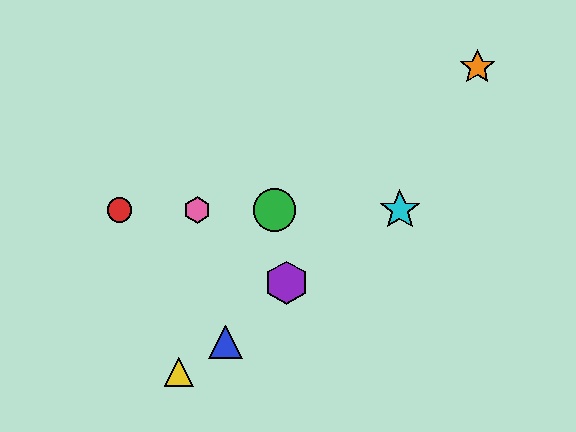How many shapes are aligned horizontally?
4 shapes (the red circle, the green circle, the cyan star, the pink hexagon) are aligned horizontally.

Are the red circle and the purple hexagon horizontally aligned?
No, the red circle is at y≈210 and the purple hexagon is at y≈283.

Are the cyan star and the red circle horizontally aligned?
Yes, both are at y≈210.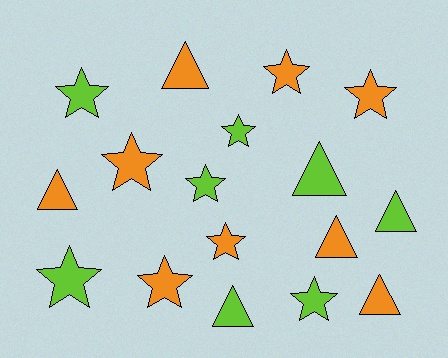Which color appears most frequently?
Orange, with 9 objects.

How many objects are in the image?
There are 17 objects.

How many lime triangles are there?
There are 3 lime triangles.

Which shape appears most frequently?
Star, with 10 objects.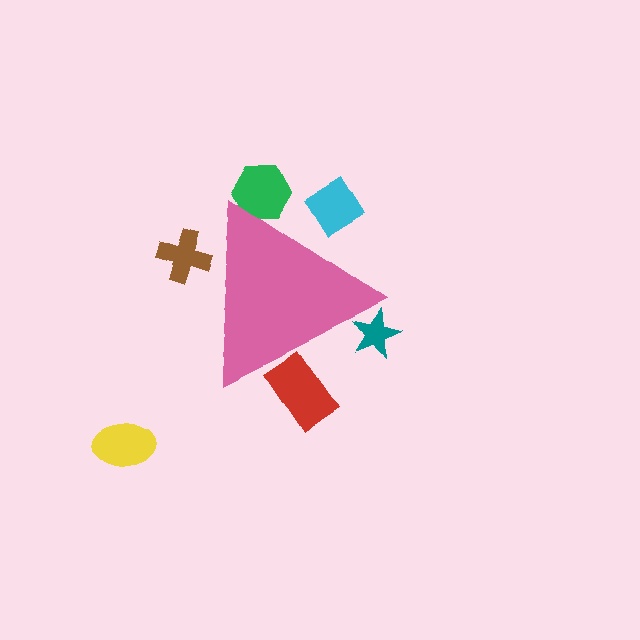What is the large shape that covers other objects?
A pink triangle.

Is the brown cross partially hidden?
Yes, the brown cross is partially hidden behind the pink triangle.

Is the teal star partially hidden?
Yes, the teal star is partially hidden behind the pink triangle.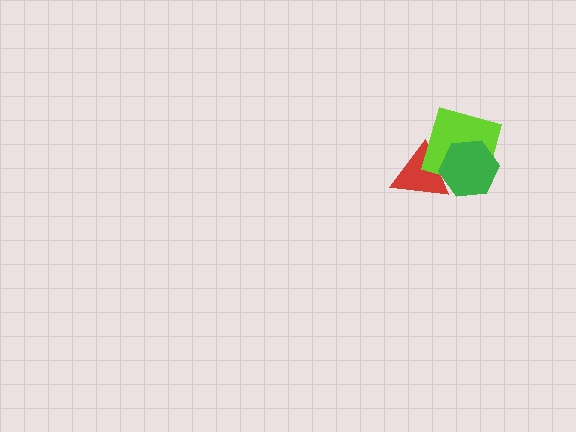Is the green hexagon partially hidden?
No, no other shape covers it.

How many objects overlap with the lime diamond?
2 objects overlap with the lime diamond.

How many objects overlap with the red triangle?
2 objects overlap with the red triangle.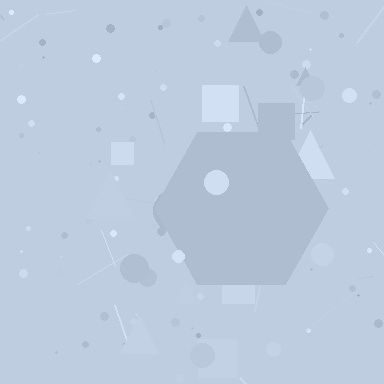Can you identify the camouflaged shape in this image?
The camouflaged shape is a hexagon.